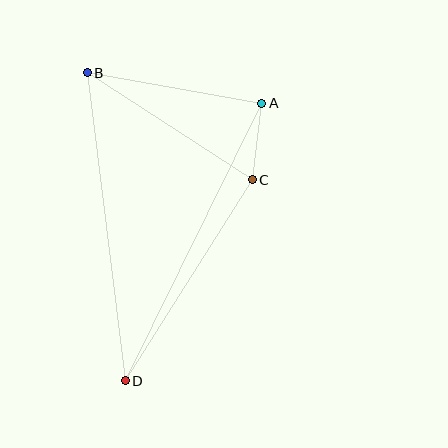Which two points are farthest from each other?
Points B and D are farthest from each other.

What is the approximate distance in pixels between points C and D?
The distance between C and D is approximately 238 pixels.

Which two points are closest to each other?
Points A and C are closest to each other.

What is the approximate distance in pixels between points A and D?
The distance between A and D is approximately 310 pixels.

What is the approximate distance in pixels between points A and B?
The distance between A and B is approximately 177 pixels.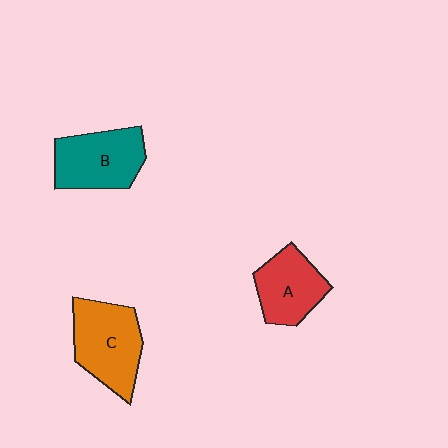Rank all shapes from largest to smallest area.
From largest to smallest: C (orange), B (teal), A (red).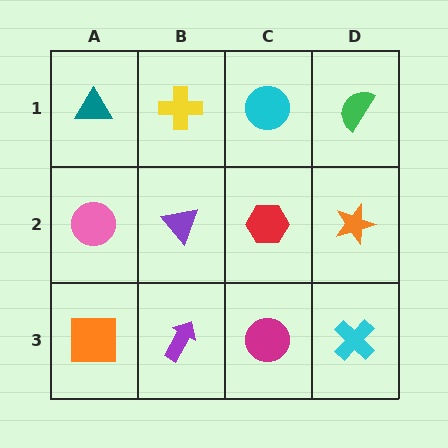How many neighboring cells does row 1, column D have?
2.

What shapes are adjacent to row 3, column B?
A purple triangle (row 2, column B), an orange square (row 3, column A), a magenta circle (row 3, column C).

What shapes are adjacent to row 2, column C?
A cyan circle (row 1, column C), a magenta circle (row 3, column C), a purple triangle (row 2, column B), an orange star (row 2, column D).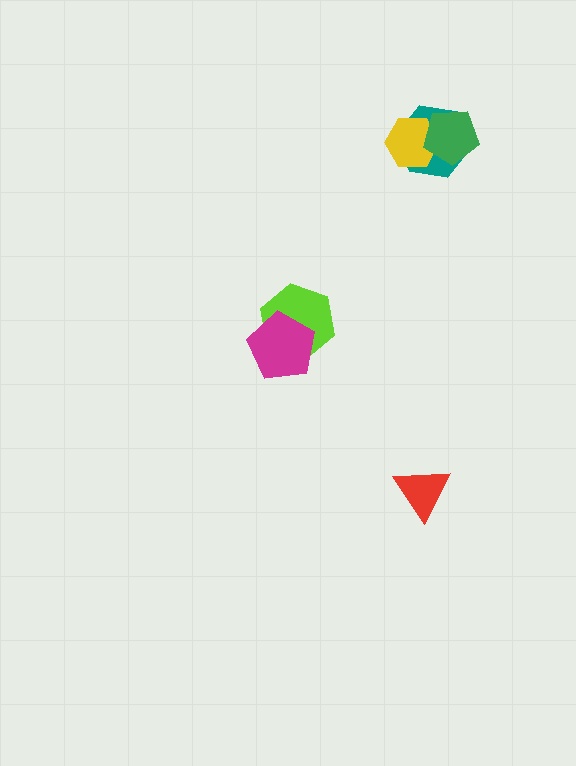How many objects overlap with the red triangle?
0 objects overlap with the red triangle.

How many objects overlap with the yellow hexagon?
2 objects overlap with the yellow hexagon.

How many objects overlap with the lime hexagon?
1 object overlaps with the lime hexagon.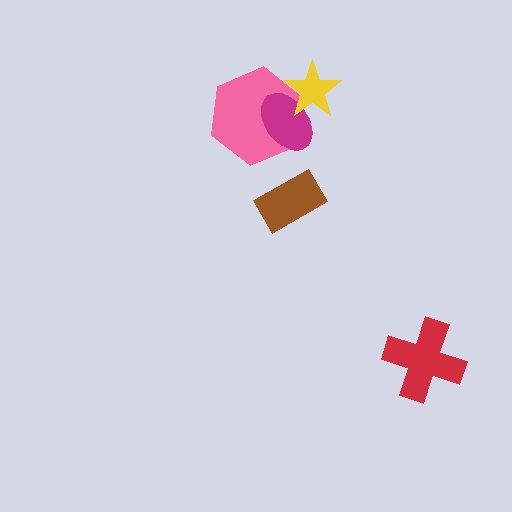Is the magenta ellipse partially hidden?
Yes, it is partially covered by another shape.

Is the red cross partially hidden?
No, no other shape covers it.